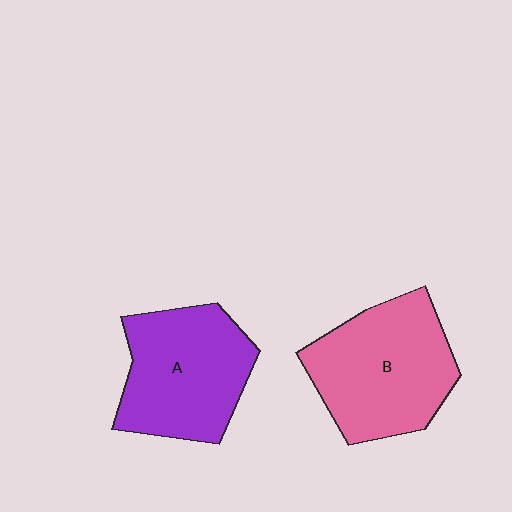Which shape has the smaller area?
Shape A (purple).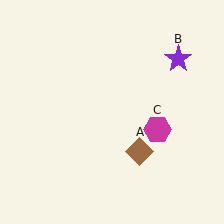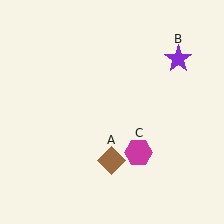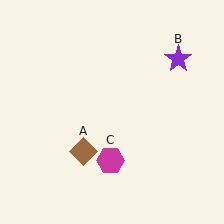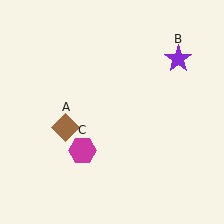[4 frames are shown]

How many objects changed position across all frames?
2 objects changed position: brown diamond (object A), magenta hexagon (object C).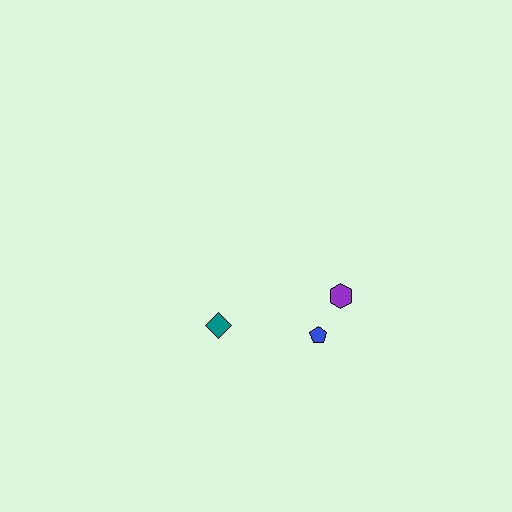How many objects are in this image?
There are 3 objects.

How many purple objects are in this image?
There is 1 purple object.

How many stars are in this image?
There are no stars.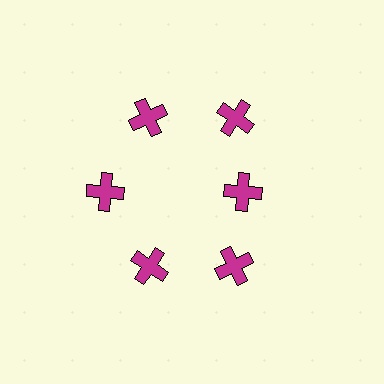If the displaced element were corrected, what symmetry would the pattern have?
It would have 6-fold rotational symmetry — the pattern would map onto itself every 60 degrees.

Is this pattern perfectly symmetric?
No. The 6 magenta crosses are arranged in a ring, but one element near the 3 o'clock position is pulled inward toward the center, breaking the 6-fold rotational symmetry.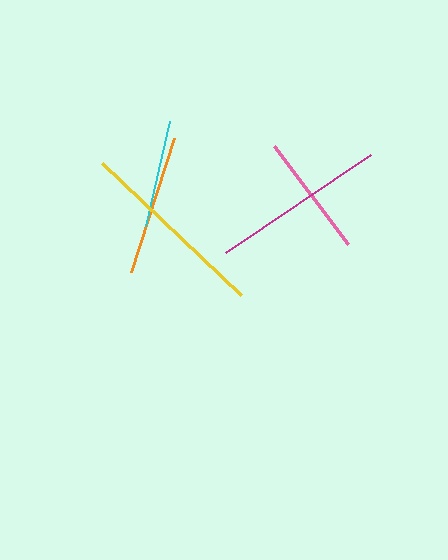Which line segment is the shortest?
The cyan line is the shortest at approximately 107 pixels.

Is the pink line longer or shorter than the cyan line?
The pink line is longer than the cyan line.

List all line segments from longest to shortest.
From longest to shortest: yellow, magenta, orange, pink, cyan.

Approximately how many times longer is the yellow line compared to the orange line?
The yellow line is approximately 1.4 times the length of the orange line.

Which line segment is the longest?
The yellow line is the longest at approximately 191 pixels.